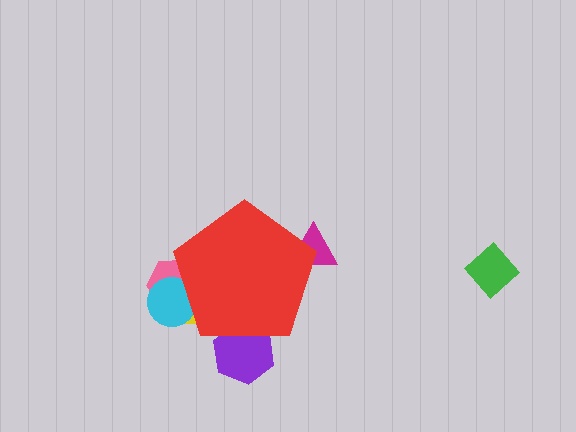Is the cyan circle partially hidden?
Yes, the cyan circle is partially hidden behind the red pentagon.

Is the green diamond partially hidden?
No, the green diamond is fully visible.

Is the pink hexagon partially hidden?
Yes, the pink hexagon is partially hidden behind the red pentagon.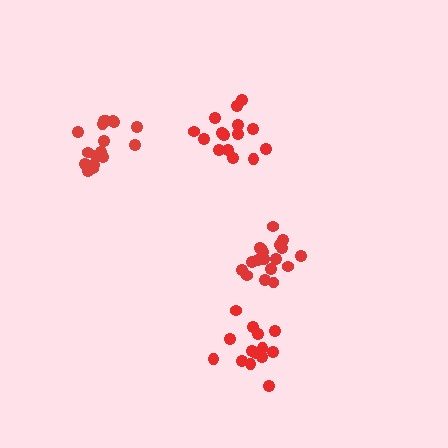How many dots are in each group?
Group 1: 18 dots, Group 2: 17 dots, Group 3: 15 dots, Group 4: 14 dots (64 total).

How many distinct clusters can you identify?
There are 4 distinct clusters.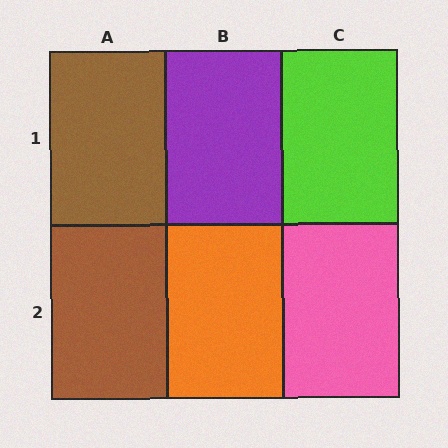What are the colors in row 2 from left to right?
Brown, orange, pink.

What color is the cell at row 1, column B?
Purple.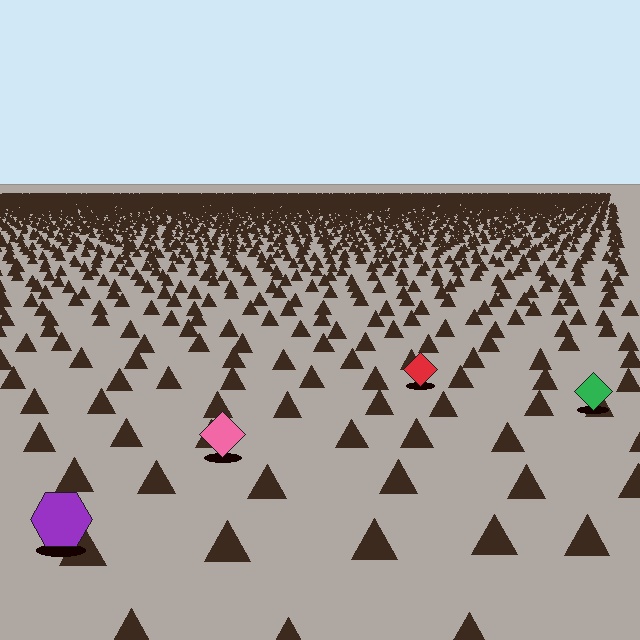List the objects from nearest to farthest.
From nearest to farthest: the purple hexagon, the pink diamond, the green diamond, the red diamond.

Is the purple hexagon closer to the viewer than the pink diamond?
Yes. The purple hexagon is closer — you can tell from the texture gradient: the ground texture is coarser near it.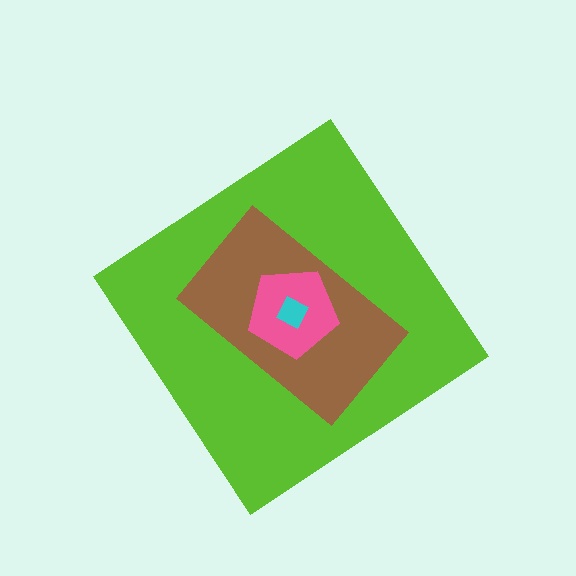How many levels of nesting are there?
4.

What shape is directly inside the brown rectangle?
The pink pentagon.